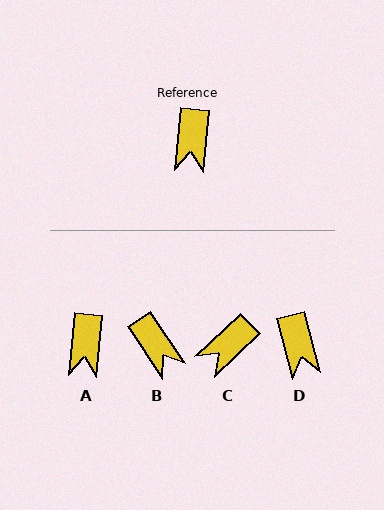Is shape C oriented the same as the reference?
No, it is off by about 40 degrees.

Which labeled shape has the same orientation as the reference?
A.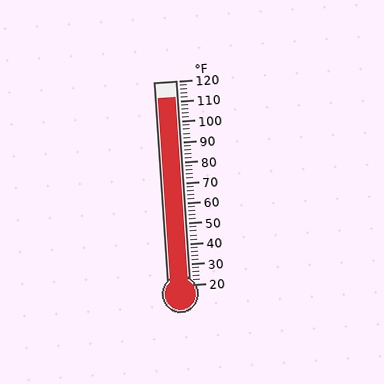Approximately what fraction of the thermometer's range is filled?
The thermometer is filled to approximately 90% of its range.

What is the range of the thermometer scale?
The thermometer scale ranges from 20°F to 120°F.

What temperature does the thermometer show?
The thermometer shows approximately 112°F.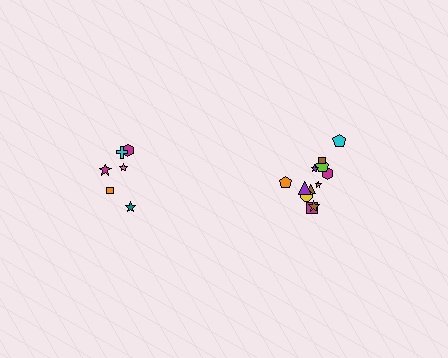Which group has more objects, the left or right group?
The right group.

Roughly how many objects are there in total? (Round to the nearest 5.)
Roughly 20 objects in total.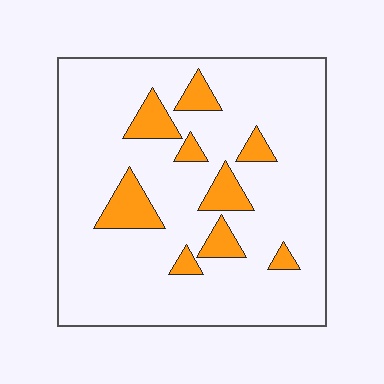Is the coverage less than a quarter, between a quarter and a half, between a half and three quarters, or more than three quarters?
Less than a quarter.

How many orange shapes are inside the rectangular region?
9.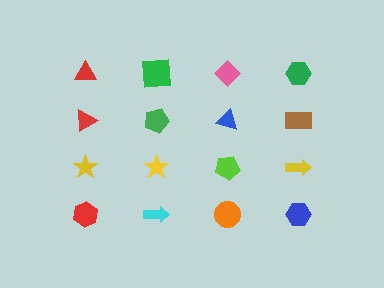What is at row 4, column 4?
A blue hexagon.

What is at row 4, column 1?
A red hexagon.